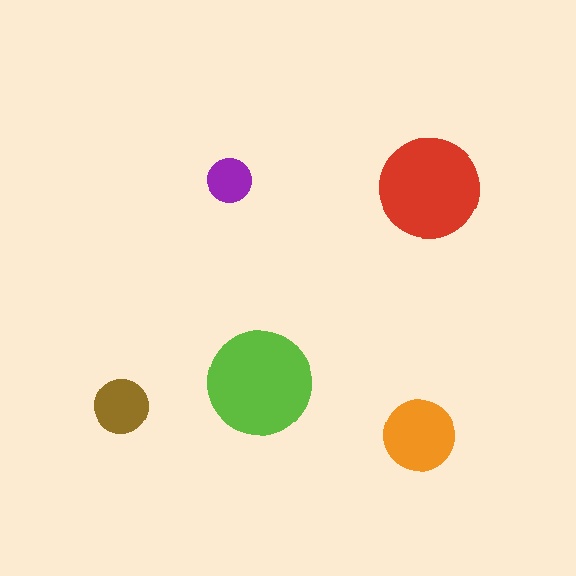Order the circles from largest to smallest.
the lime one, the red one, the orange one, the brown one, the purple one.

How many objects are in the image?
There are 5 objects in the image.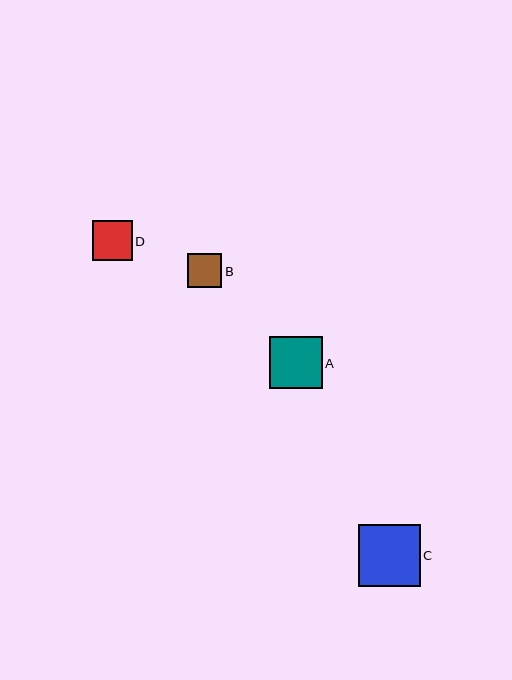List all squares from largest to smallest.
From largest to smallest: C, A, D, B.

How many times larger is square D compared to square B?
Square D is approximately 1.2 times the size of square B.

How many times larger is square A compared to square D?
Square A is approximately 1.3 times the size of square D.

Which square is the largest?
Square C is the largest with a size of approximately 62 pixels.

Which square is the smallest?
Square B is the smallest with a size of approximately 35 pixels.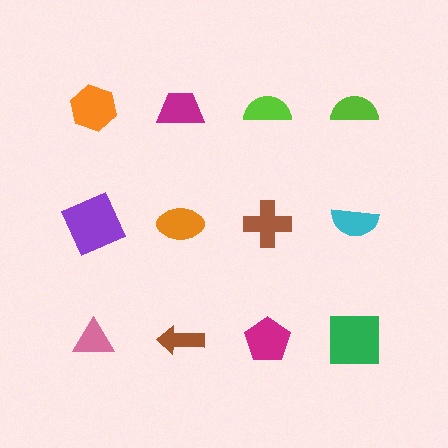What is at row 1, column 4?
A lime semicircle.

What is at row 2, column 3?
A brown cross.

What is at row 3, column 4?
A green square.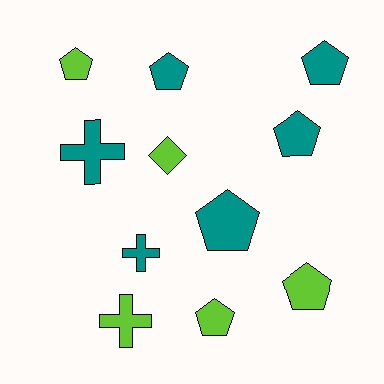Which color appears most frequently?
Teal, with 6 objects.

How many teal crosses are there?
There are 2 teal crosses.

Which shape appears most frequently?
Pentagon, with 7 objects.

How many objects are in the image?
There are 11 objects.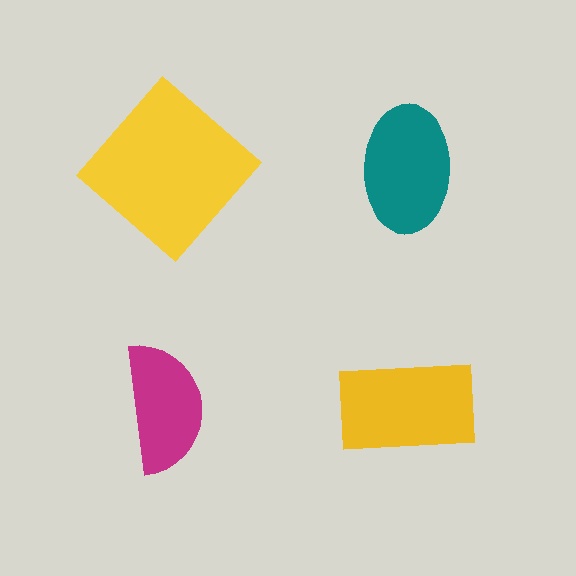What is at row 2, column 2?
A yellow rectangle.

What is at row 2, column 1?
A magenta semicircle.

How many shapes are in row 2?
2 shapes.